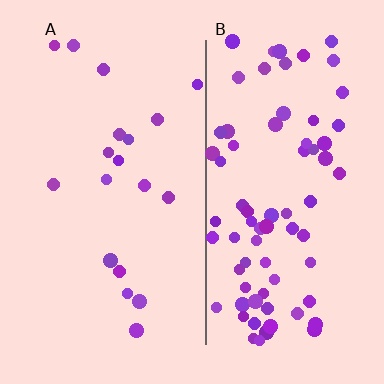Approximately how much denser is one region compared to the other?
Approximately 4.0× — region B over region A.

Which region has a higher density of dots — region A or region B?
B (the right).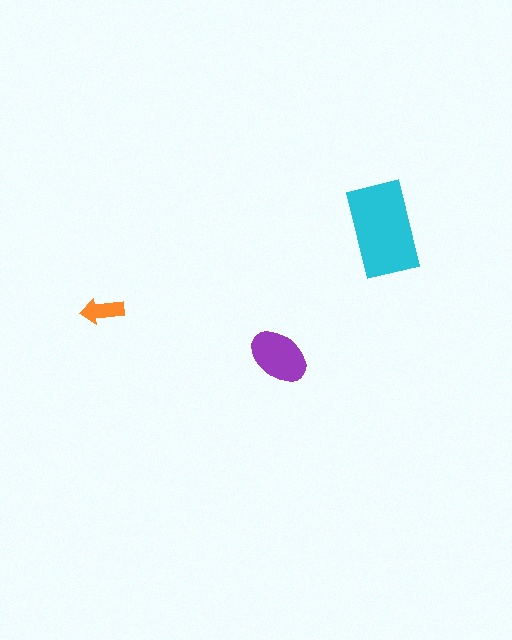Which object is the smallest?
The orange arrow.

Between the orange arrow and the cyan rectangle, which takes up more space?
The cyan rectangle.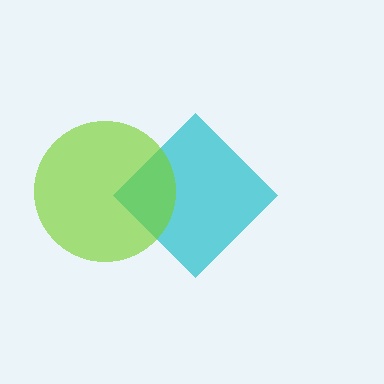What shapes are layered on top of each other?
The layered shapes are: a cyan diamond, a lime circle.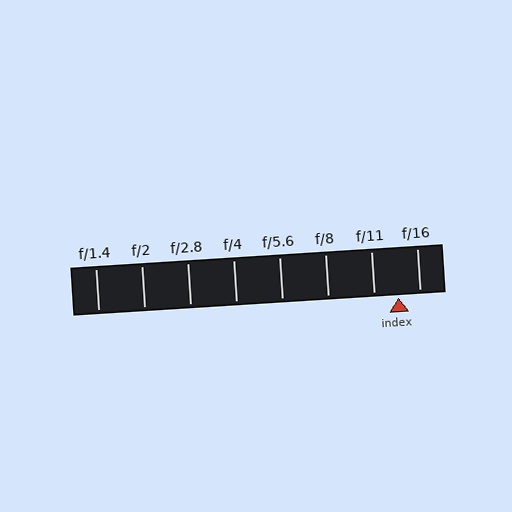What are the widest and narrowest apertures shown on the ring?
The widest aperture shown is f/1.4 and the narrowest is f/16.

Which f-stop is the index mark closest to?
The index mark is closest to f/16.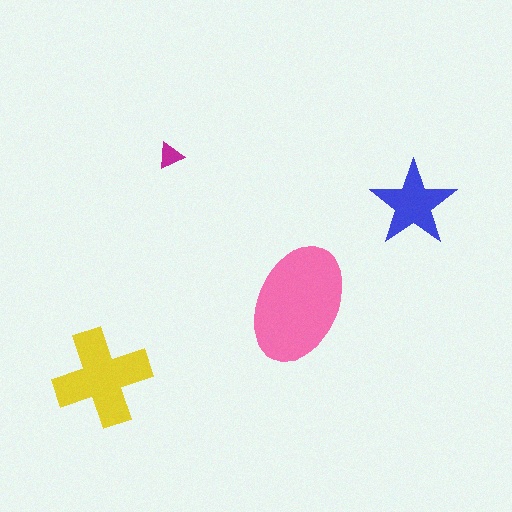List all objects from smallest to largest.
The magenta triangle, the blue star, the yellow cross, the pink ellipse.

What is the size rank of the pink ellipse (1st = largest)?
1st.